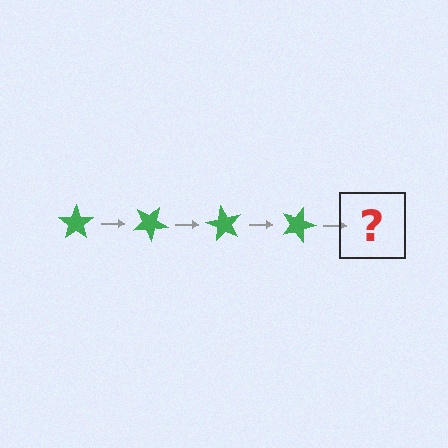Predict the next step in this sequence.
The next step is a green star rotated 120 degrees.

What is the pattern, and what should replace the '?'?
The pattern is that the star rotates 30 degrees each step. The '?' should be a green star rotated 120 degrees.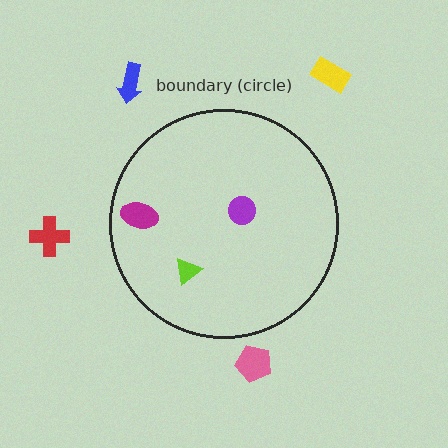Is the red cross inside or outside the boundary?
Outside.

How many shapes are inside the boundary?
3 inside, 4 outside.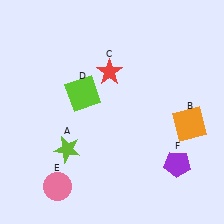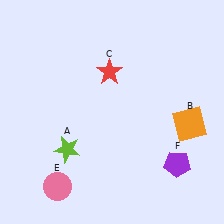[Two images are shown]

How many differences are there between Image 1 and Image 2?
There is 1 difference between the two images.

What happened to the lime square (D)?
The lime square (D) was removed in Image 2. It was in the top-left area of Image 1.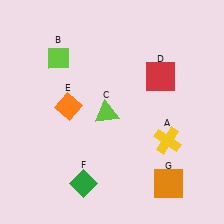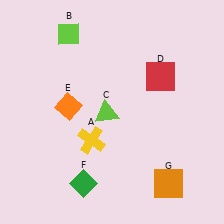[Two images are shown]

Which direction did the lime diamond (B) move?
The lime diamond (B) moved up.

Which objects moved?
The objects that moved are: the yellow cross (A), the lime diamond (B).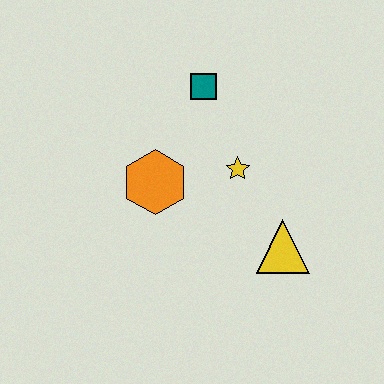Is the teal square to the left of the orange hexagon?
No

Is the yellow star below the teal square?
Yes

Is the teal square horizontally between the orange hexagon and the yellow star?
Yes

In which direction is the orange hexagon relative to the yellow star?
The orange hexagon is to the left of the yellow star.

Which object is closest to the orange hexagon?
The yellow star is closest to the orange hexagon.